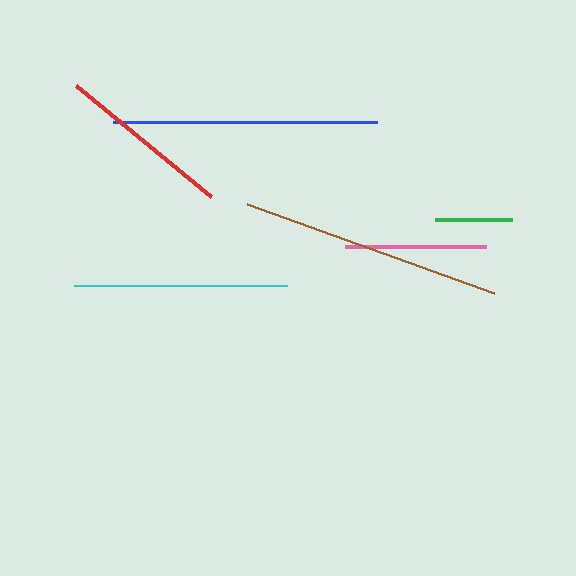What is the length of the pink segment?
The pink segment is approximately 142 pixels long.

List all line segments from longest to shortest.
From longest to shortest: blue, brown, cyan, red, pink, green.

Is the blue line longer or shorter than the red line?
The blue line is longer than the red line.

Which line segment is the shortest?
The green line is the shortest at approximately 77 pixels.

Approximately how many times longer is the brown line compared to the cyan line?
The brown line is approximately 1.2 times the length of the cyan line.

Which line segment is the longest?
The blue line is the longest at approximately 263 pixels.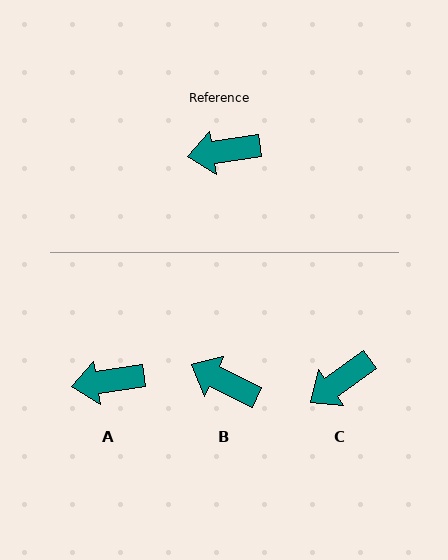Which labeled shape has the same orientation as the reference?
A.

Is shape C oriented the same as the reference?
No, it is off by about 27 degrees.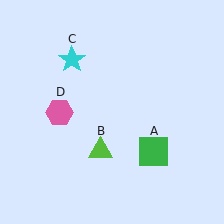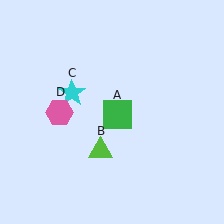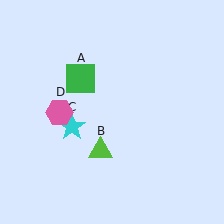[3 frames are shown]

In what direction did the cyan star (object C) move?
The cyan star (object C) moved down.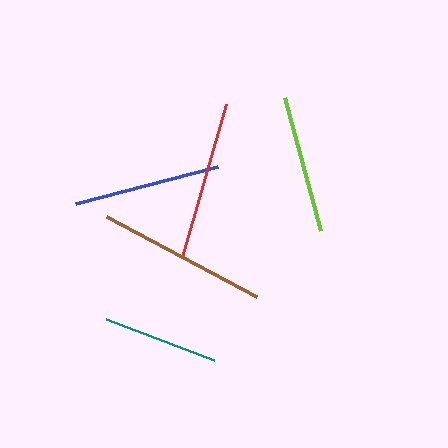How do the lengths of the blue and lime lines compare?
The blue and lime lines are approximately the same length.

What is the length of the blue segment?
The blue segment is approximately 147 pixels long.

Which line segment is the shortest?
The teal line is the shortest at approximately 115 pixels.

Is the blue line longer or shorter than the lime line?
The blue line is longer than the lime line.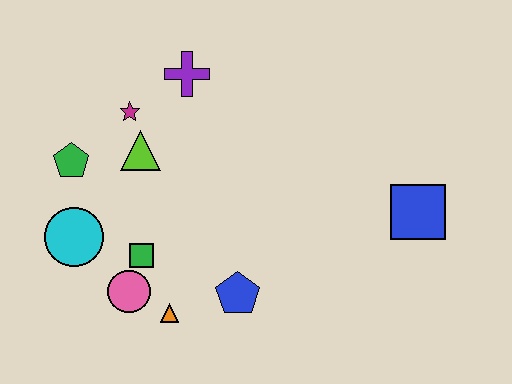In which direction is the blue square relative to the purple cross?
The blue square is to the right of the purple cross.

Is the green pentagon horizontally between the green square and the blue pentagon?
No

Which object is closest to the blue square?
The blue pentagon is closest to the blue square.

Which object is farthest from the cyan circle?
The blue square is farthest from the cyan circle.